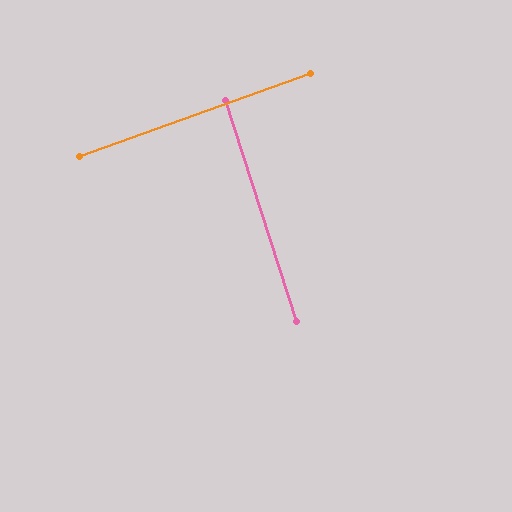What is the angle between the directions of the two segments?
Approximately 88 degrees.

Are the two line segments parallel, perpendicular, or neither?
Perpendicular — they meet at approximately 88°.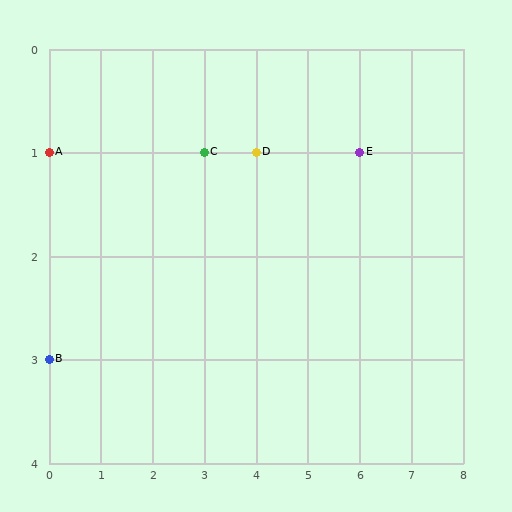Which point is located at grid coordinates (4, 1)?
Point D is at (4, 1).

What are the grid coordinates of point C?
Point C is at grid coordinates (3, 1).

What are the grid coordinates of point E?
Point E is at grid coordinates (6, 1).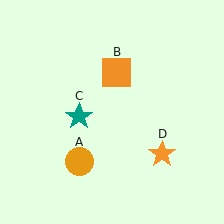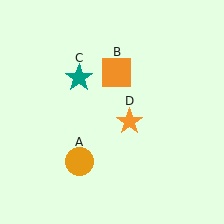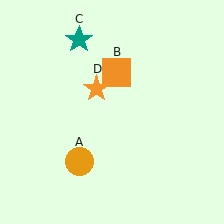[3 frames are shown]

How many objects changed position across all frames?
2 objects changed position: teal star (object C), orange star (object D).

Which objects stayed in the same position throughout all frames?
Orange circle (object A) and orange square (object B) remained stationary.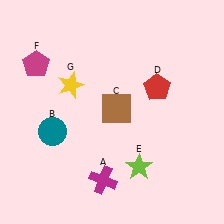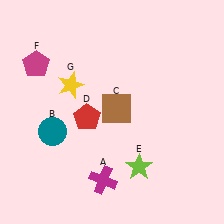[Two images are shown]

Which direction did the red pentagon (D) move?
The red pentagon (D) moved left.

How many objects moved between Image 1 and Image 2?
1 object moved between the two images.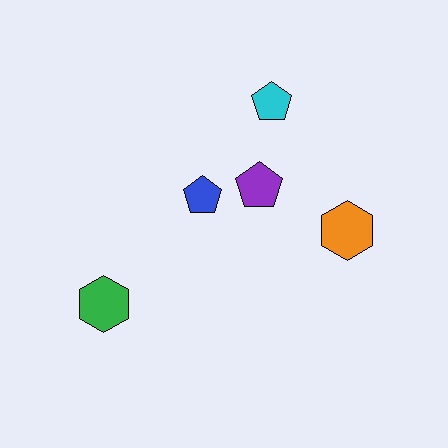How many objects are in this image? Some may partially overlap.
There are 5 objects.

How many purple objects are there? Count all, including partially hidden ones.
There is 1 purple object.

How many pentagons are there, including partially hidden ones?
There are 3 pentagons.